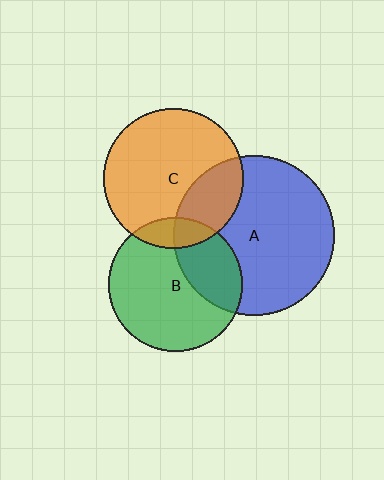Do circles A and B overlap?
Yes.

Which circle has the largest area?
Circle A (blue).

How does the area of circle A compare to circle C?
Approximately 1.3 times.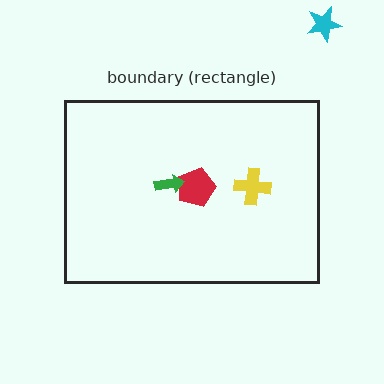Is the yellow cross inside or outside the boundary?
Inside.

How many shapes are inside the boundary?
3 inside, 1 outside.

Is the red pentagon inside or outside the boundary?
Inside.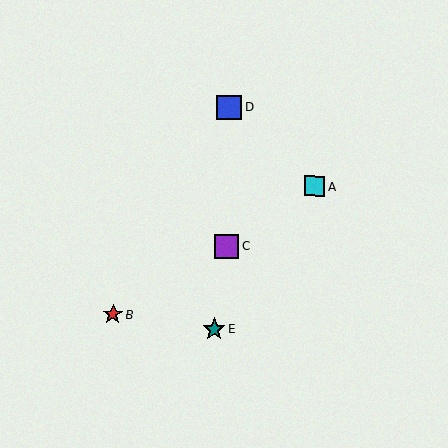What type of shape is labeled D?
Shape D is a blue square.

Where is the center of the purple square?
The center of the purple square is at (226, 246).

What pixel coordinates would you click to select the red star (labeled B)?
Click at (113, 315) to select the red star B.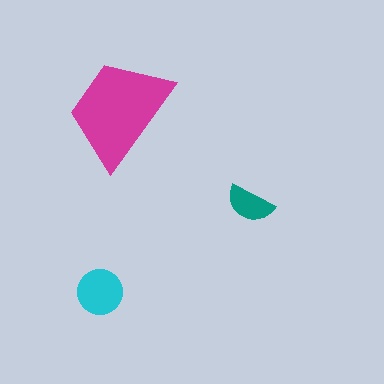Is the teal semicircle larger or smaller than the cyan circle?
Smaller.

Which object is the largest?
The magenta trapezoid.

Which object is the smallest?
The teal semicircle.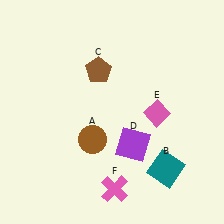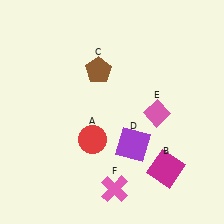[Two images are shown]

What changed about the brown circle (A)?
In Image 1, A is brown. In Image 2, it changed to red.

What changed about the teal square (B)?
In Image 1, B is teal. In Image 2, it changed to magenta.